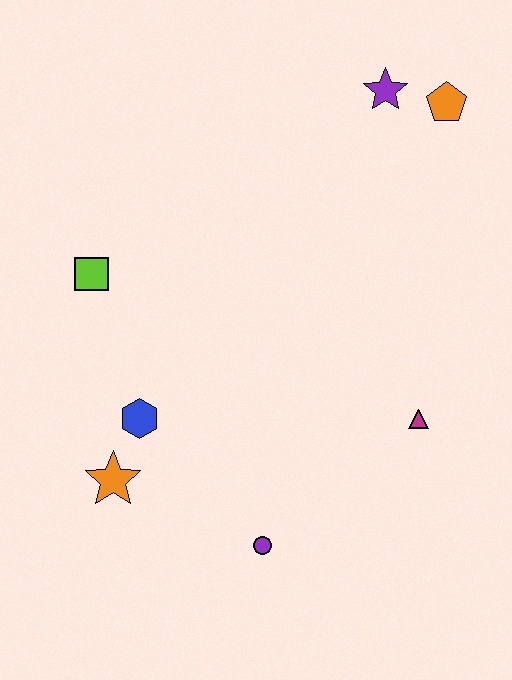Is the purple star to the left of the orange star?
No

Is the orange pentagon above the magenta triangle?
Yes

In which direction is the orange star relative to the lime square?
The orange star is below the lime square.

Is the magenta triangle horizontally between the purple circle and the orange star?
No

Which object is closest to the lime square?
The blue hexagon is closest to the lime square.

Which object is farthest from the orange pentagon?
The orange star is farthest from the orange pentagon.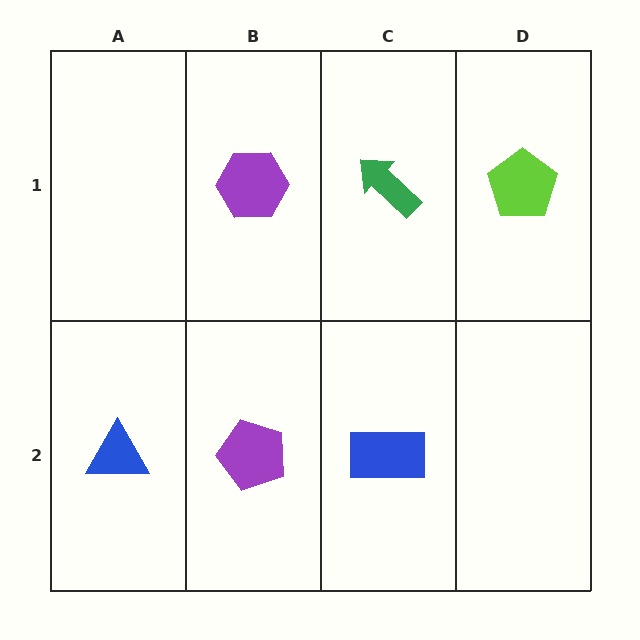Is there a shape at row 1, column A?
No, that cell is empty.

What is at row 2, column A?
A blue triangle.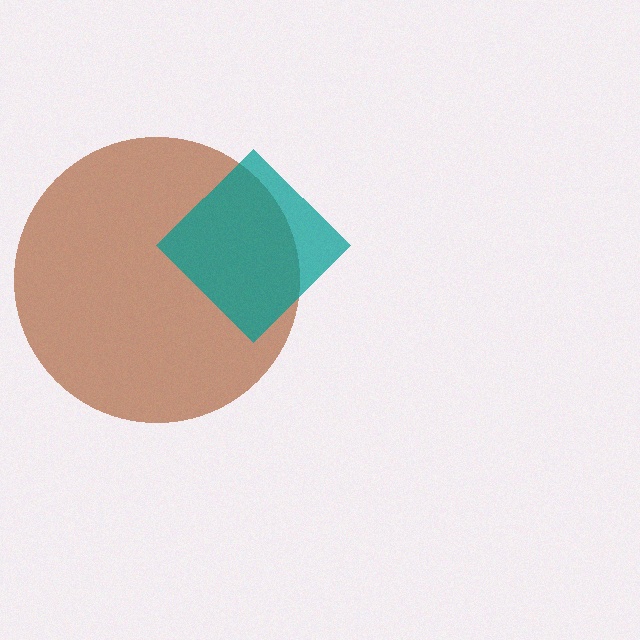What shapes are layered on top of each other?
The layered shapes are: a brown circle, a teal diamond.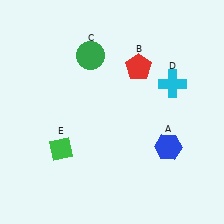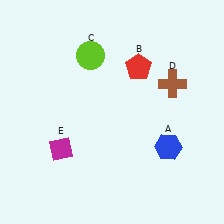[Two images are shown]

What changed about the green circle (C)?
In Image 1, C is green. In Image 2, it changed to lime.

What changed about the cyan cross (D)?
In Image 1, D is cyan. In Image 2, it changed to brown.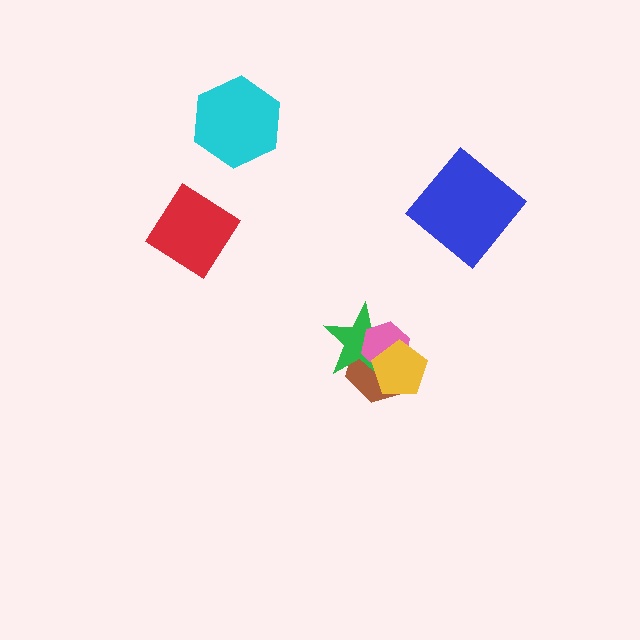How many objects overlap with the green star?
3 objects overlap with the green star.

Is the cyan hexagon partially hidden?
No, no other shape covers it.